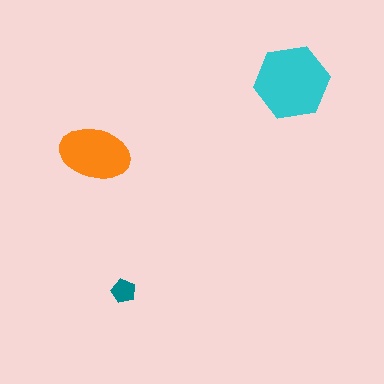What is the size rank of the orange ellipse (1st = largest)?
2nd.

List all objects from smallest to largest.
The teal pentagon, the orange ellipse, the cyan hexagon.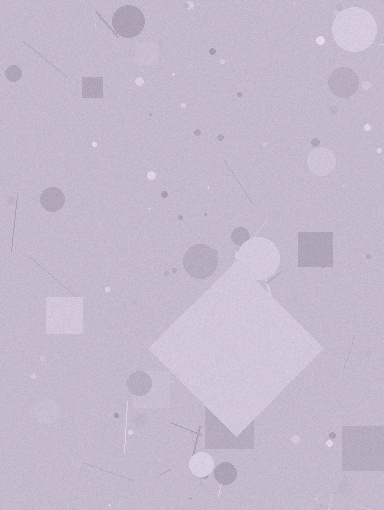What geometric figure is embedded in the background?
A diamond is embedded in the background.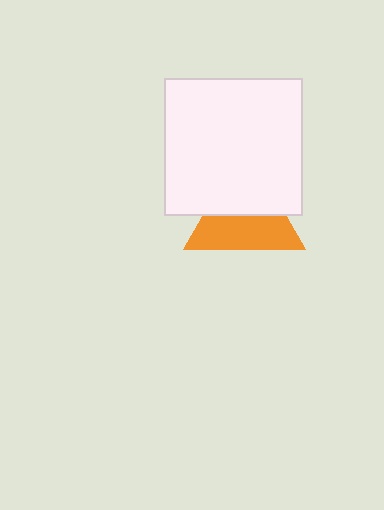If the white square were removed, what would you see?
You would see the complete orange triangle.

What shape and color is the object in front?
The object in front is a white square.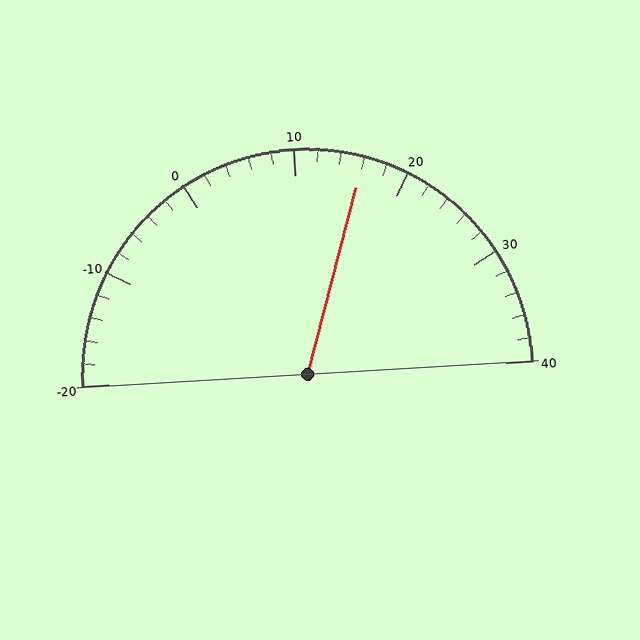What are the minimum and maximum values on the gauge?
The gauge ranges from -20 to 40.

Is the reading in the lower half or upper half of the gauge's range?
The reading is in the upper half of the range (-20 to 40).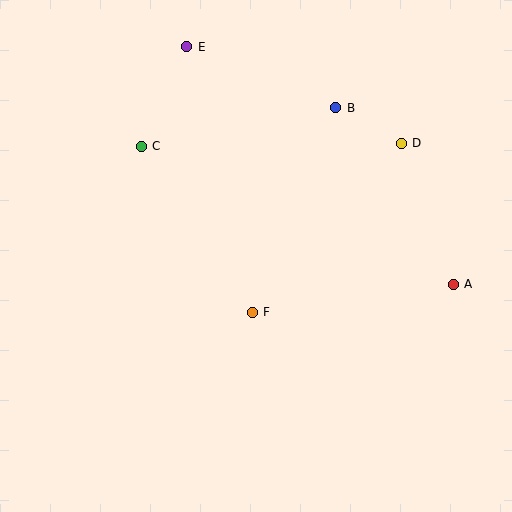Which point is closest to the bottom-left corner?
Point F is closest to the bottom-left corner.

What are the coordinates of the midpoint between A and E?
The midpoint between A and E is at (320, 165).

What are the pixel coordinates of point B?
Point B is at (336, 108).